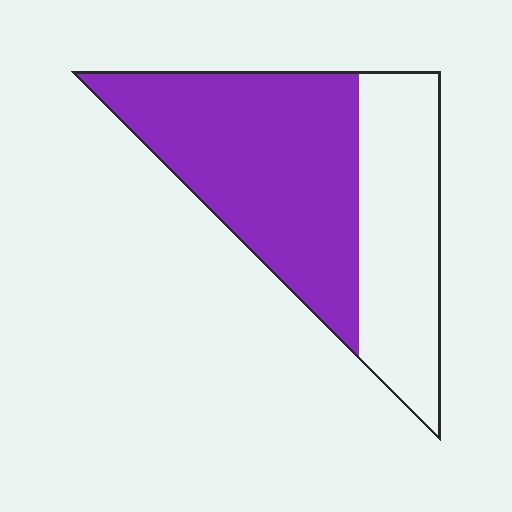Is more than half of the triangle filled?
Yes.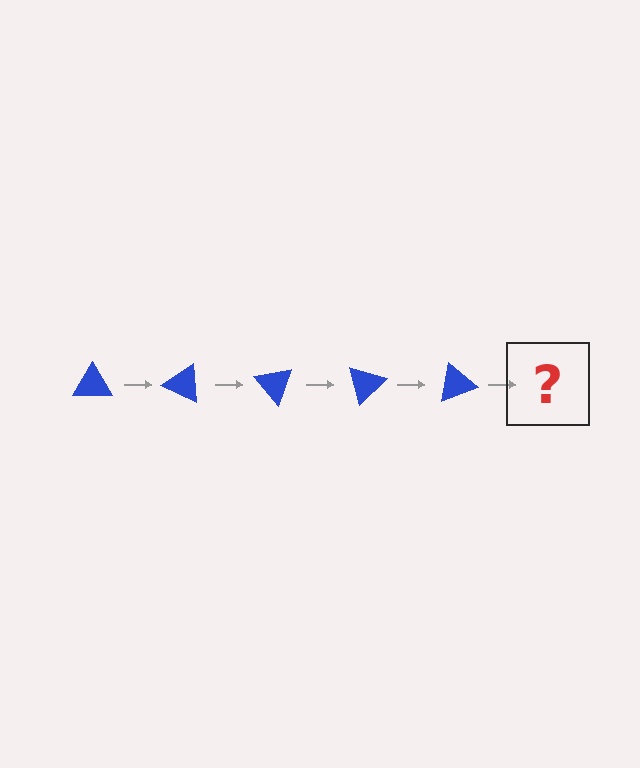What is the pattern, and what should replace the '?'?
The pattern is that the triangle rotates 25 degrees each step. The '?' should be a blue triangle rotated 125 degrees.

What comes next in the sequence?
The next element should be a blue triangle rotated 125 degrees.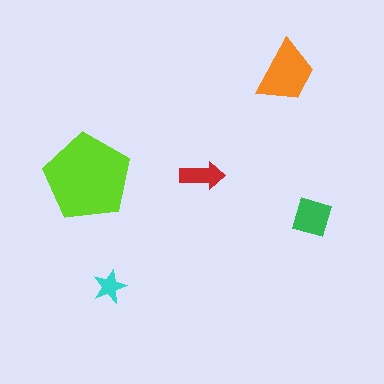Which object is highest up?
The orange trapezoid is topmost.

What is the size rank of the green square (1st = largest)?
3rd.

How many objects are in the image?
There are 5 objects in the image.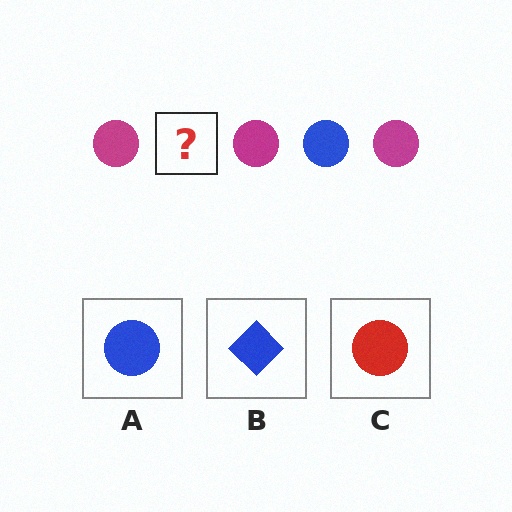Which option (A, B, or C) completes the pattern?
A.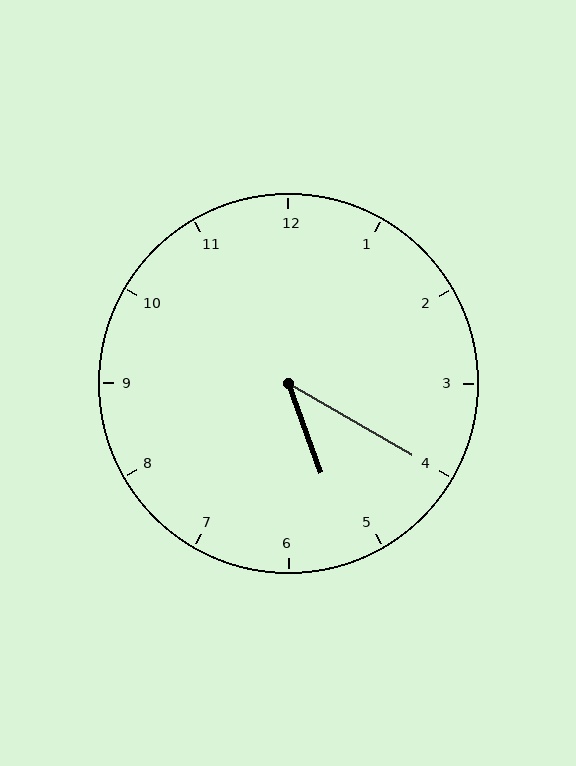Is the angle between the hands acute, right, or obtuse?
It is acute.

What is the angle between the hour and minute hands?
Approximately 40 degrees.